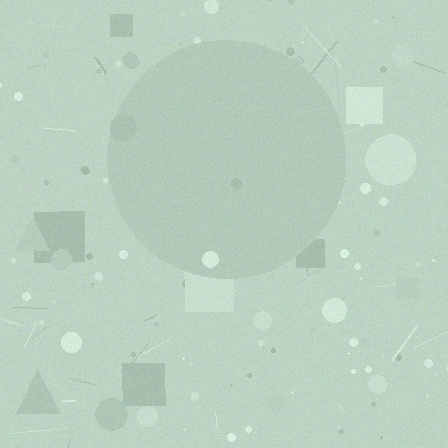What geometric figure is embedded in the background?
A circle is embedded in the background.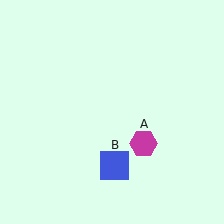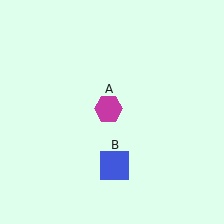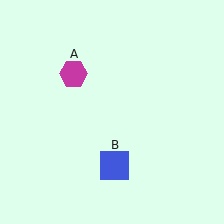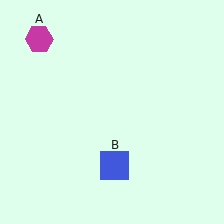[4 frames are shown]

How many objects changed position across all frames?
1 object changed position: magenta hexagon (object A).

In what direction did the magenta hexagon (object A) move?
The magenta hexagon (object A) moved up and to the left.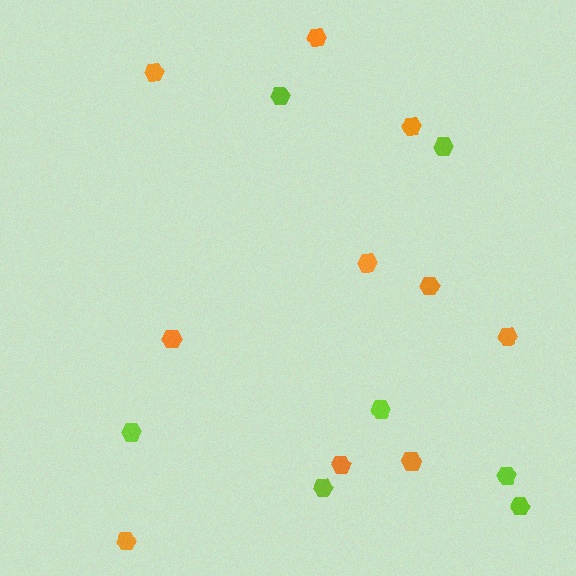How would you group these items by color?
There are 2 groups: one group of orange hexagons (10) and one group of lime hexagons (7).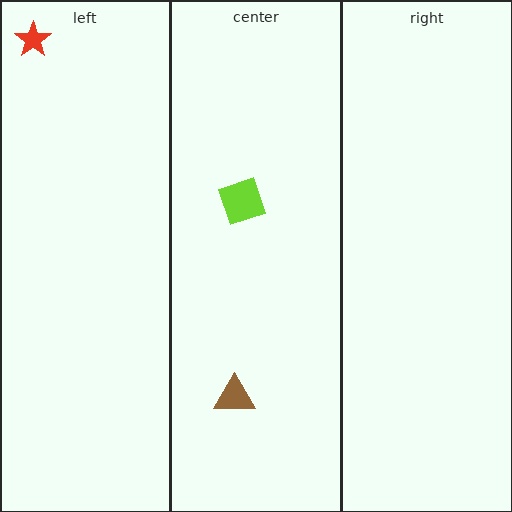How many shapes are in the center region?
2.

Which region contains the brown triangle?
The center region.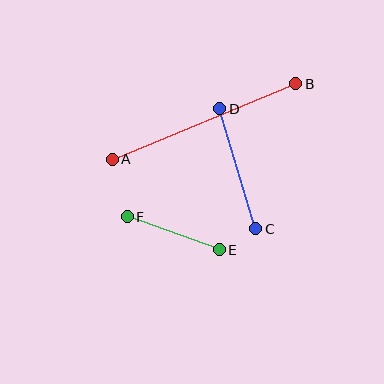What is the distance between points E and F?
The distance is approximately 98 pixels.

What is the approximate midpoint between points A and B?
The midpoint is at approximately (204, 121) pixels.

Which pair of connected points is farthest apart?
Points A and B are farthest apart.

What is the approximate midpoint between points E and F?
The midpoint is at approximately (173, 233) pixels.